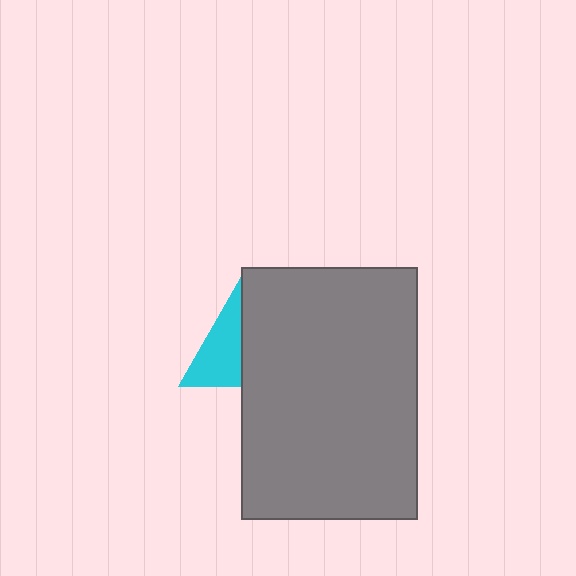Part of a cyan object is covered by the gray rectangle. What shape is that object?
It is a triangle.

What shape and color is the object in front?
The object in front is a gray rectangle.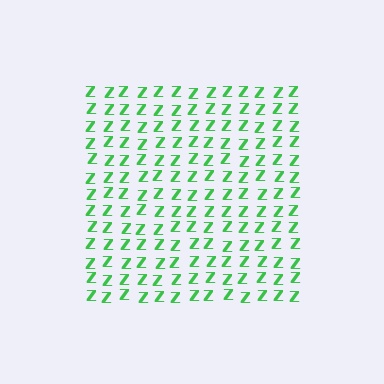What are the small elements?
The small elements are letter Z's.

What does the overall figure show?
The overall figure shows a square.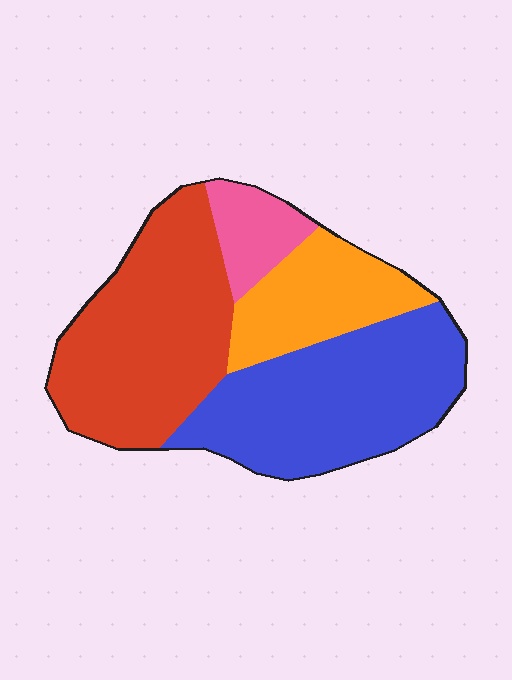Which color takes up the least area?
Pink, at roughly 10%.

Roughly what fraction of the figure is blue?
Blue covers about 35% of the figure.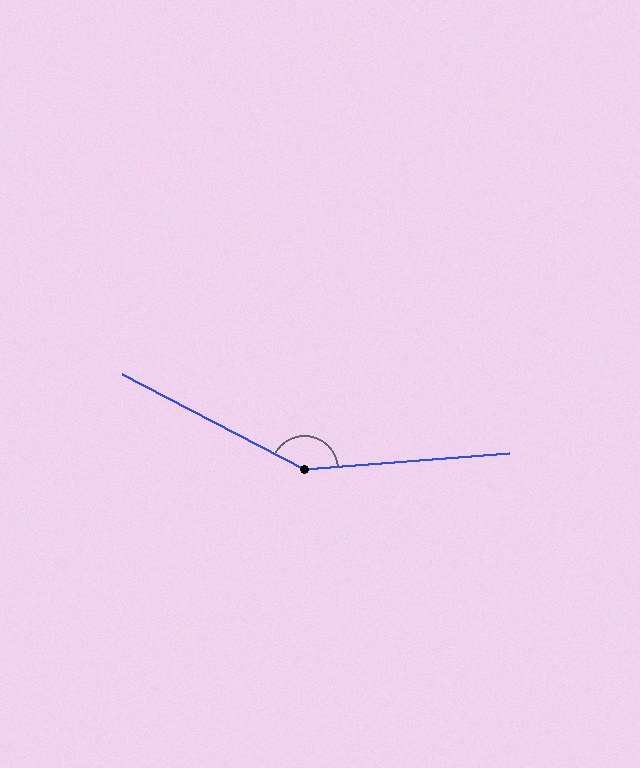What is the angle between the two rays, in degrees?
Approximately 148 degrees.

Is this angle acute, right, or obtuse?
It is obtuse.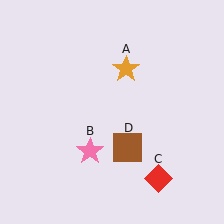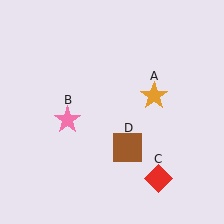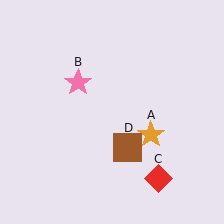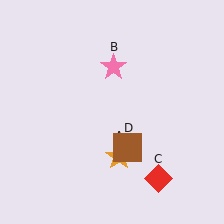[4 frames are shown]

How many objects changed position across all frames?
2 objects changed position: orange star (object A), pink star (object B).